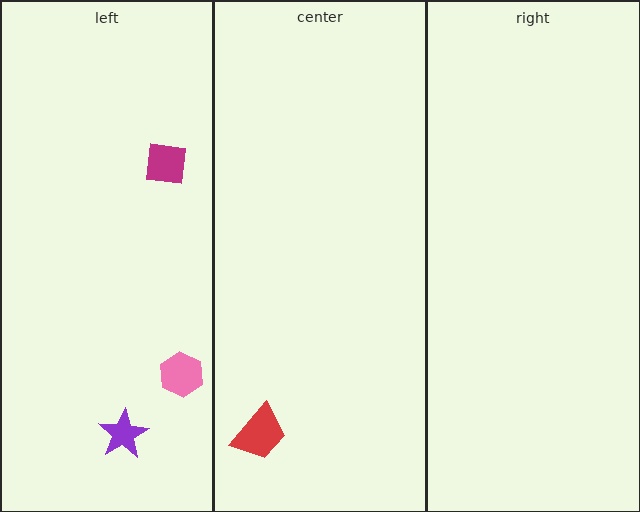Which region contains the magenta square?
The left region.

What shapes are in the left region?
The purple star, the pink hexagon, the magenta square.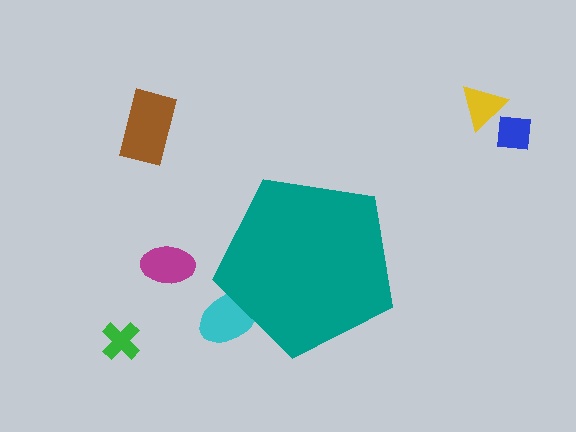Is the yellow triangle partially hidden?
No, the yellow triangle is fully visible.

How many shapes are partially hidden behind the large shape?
1 shape is partially hidden.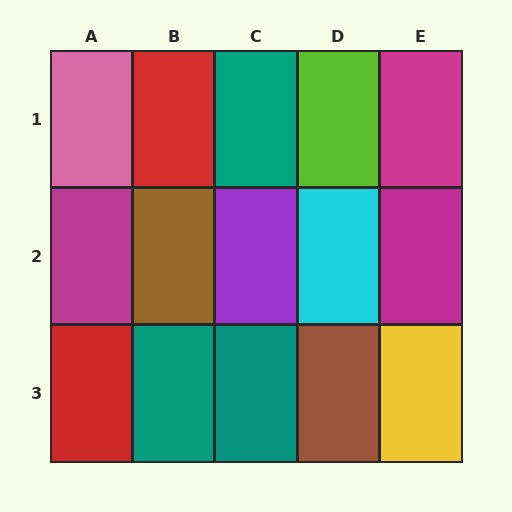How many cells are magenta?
3 cells are magenta.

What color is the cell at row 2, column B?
Brown.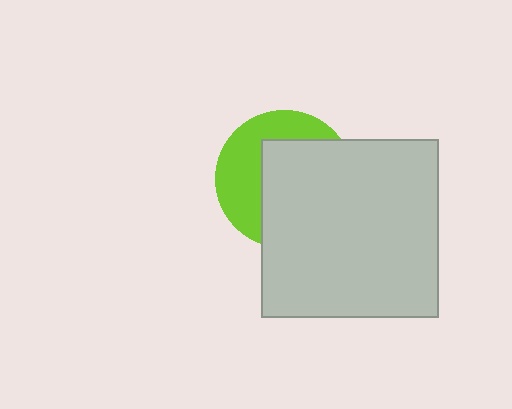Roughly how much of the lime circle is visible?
A small part of it is visible (roughly 41%).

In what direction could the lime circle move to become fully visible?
The lime circle could move left. That would shift it out from behind the light gray square entirely.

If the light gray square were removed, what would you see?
You would see the complete lime circle.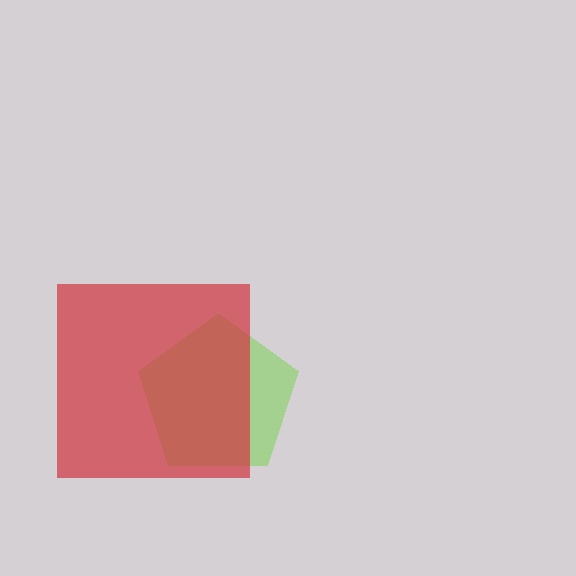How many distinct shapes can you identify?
There are 2 distinct shapes: a lime pentagon, a red square.